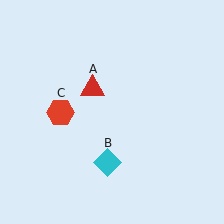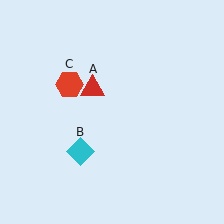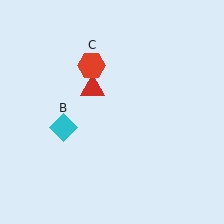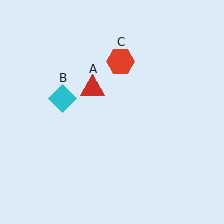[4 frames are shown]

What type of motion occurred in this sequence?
The cyan diamond (object B), red hexagon (object C) rotated clockwise around the center of the scene.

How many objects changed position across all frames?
2 objects changed position: cyan diamond (object B), red hexagon (object C).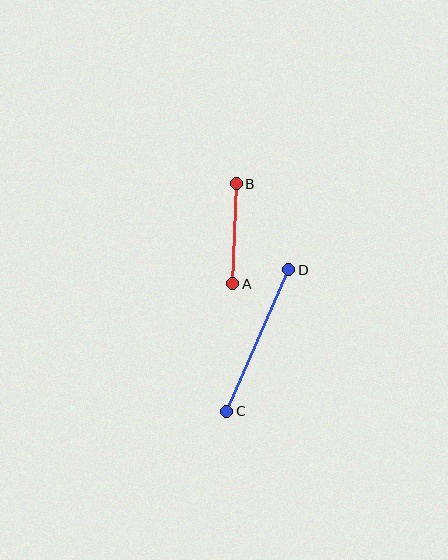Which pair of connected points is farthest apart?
Points C and D are farthest apart.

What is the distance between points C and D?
The distance is approximately 154 pixels.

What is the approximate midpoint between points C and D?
The midpoint is at approximately (258, 340) pixels.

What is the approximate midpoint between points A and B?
The midpoint is at approximately (234, 234) pixels.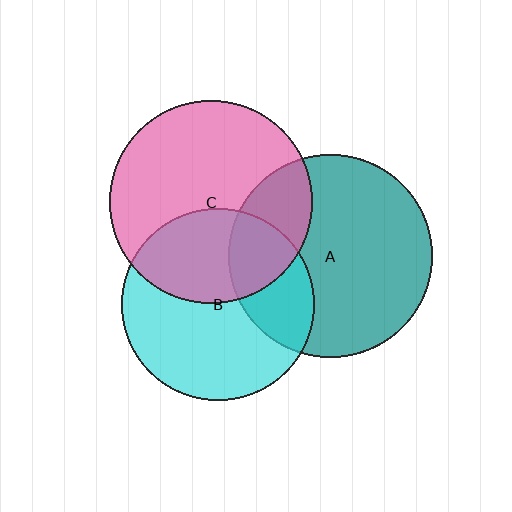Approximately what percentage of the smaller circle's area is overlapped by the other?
Approximately 25%.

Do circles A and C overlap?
Yes.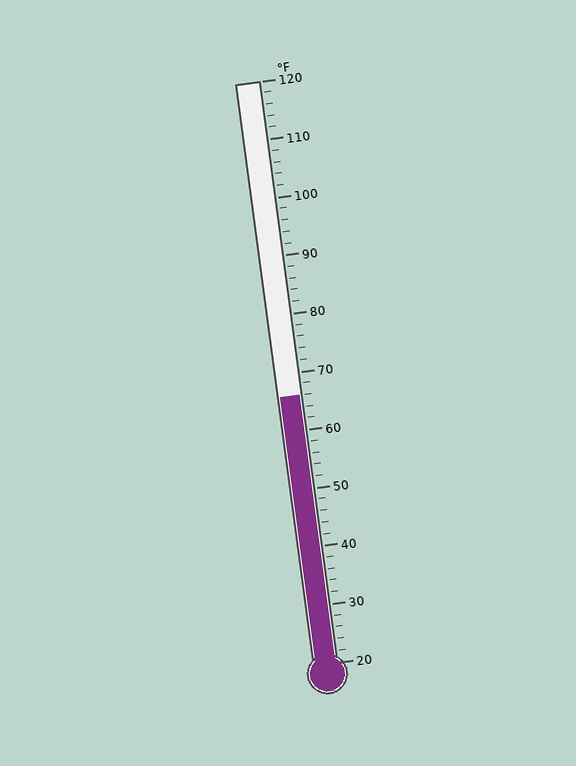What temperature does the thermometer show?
The thermometer shows approximately 66°F.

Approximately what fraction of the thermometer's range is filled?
The thermometer is filled to approximately 45% of its range.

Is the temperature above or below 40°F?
The temperature is above 40°F.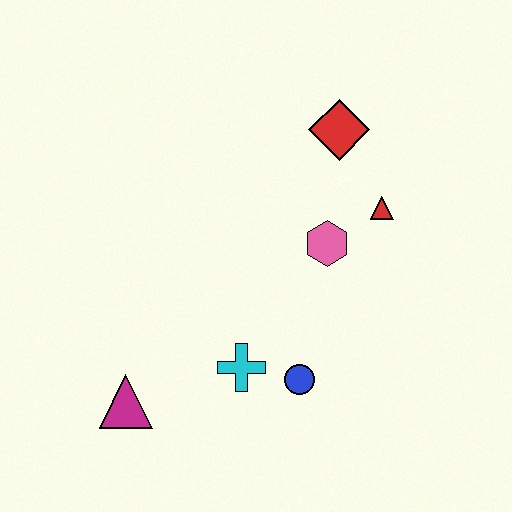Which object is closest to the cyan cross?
The blue circle is closest to the cyan cross.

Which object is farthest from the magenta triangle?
The red diamond is farthest from the magenta triangle.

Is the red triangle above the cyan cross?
Yes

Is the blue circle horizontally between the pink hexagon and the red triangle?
No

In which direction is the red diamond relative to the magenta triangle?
The red diamond is above the magenta triangle.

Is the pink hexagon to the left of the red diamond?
Yes